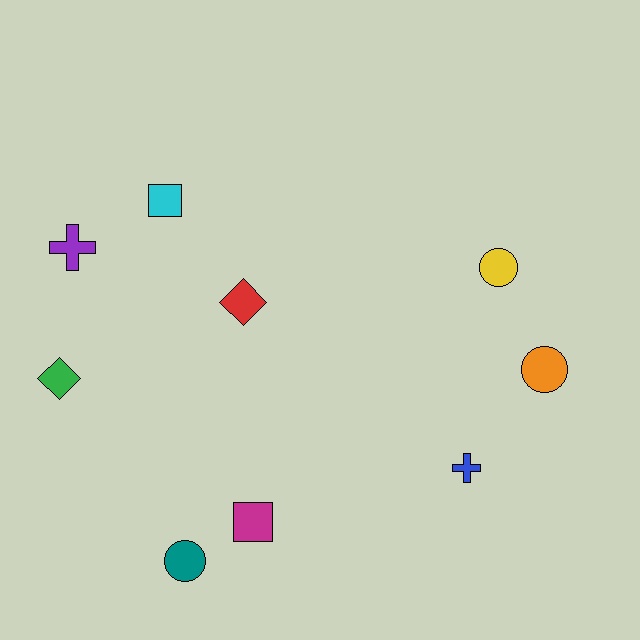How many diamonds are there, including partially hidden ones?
There are 2 diamonds.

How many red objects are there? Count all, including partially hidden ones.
There is 1 red object.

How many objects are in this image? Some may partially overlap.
There are 9 objects.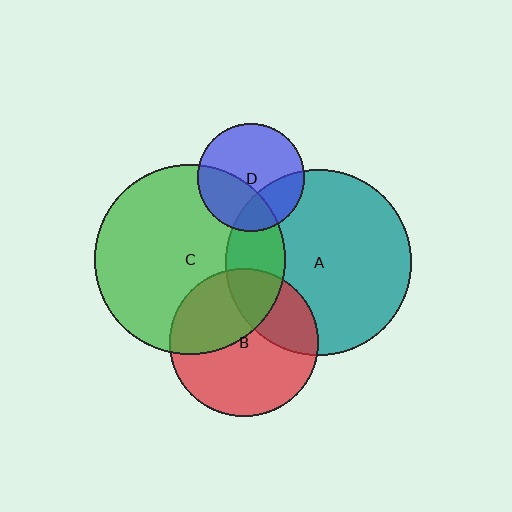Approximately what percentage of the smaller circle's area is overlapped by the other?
Approximately 25%.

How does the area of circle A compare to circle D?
Approximately 3.0 times.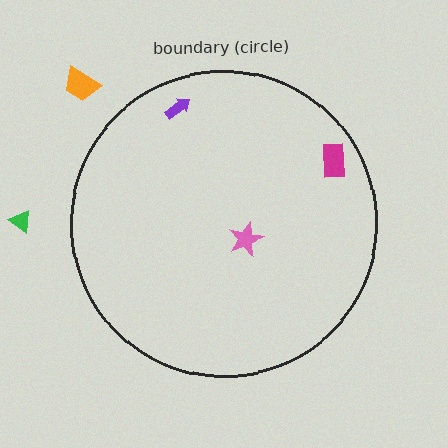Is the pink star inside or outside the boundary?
Inside.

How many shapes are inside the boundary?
3 inside, 2 outside.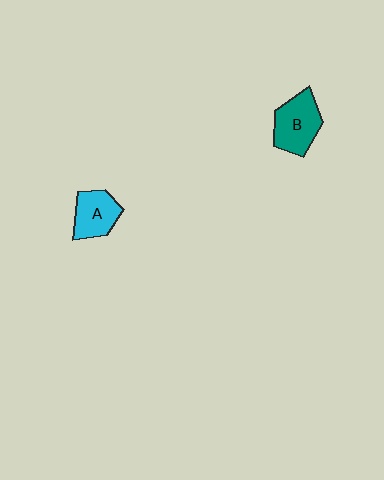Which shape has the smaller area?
Shape A (cyan).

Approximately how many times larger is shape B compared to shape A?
Approximately 1.2 times.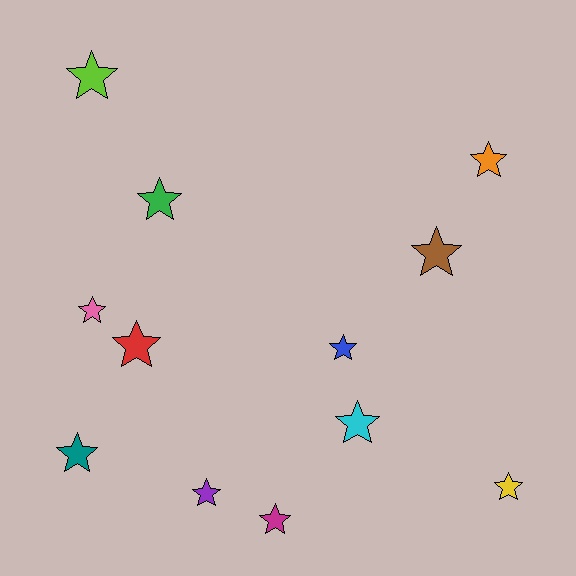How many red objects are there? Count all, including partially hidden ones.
There is 1 red object.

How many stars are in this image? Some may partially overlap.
There are 12 stars.